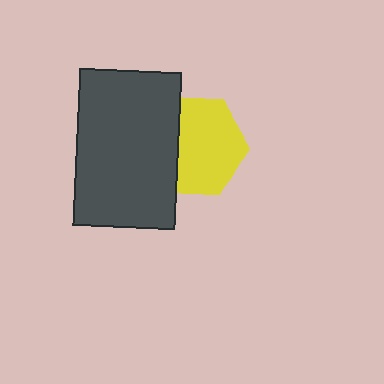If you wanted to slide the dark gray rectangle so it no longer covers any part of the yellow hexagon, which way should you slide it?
Slide it left — that is the most direct way to separate the two shapes.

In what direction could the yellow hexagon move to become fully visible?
The yellow hexagon could move right. That would shift it out from behind the dark gray rectangle entirely.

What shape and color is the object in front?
The object in front is a dark gray rectangle.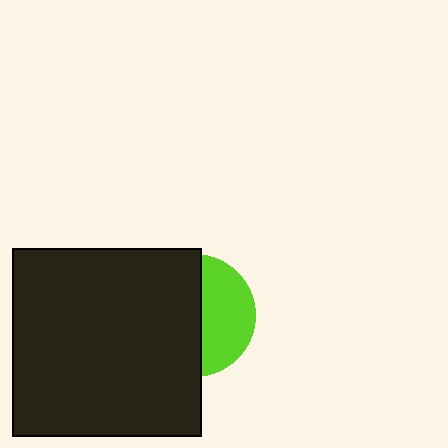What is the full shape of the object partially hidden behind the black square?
The partially hidden object is a lime circle.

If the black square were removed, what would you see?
You would see the complete lime circle.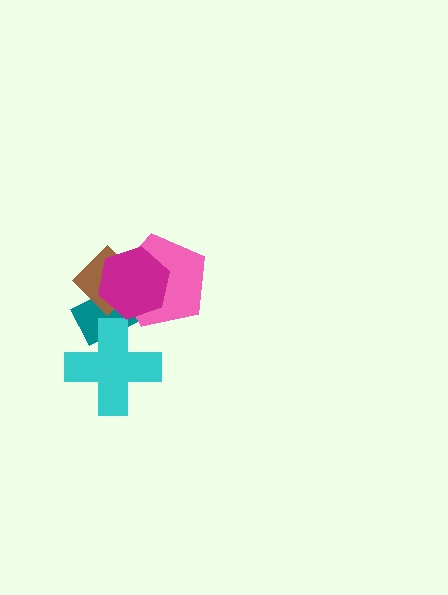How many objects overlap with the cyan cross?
1 object overlaps with the cyan cross.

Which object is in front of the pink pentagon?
The magenta hexagon is in front of the pink pentagon.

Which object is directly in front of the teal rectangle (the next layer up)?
The cyan cross is directly in front of the teal rectangle.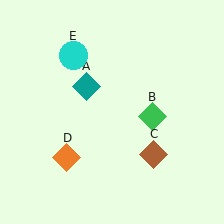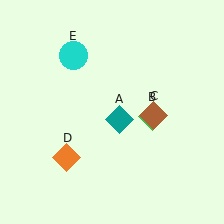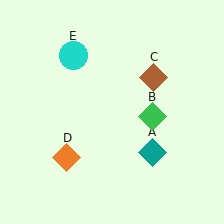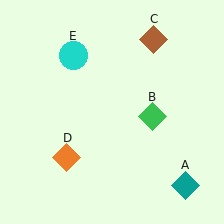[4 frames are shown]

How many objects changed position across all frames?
2 objects changed position: teal diamond (object A), brown diamond (object C).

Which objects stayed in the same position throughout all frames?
Green diamond (object B) and orange diamond (object D) and cyan circle (object E) remained stationary.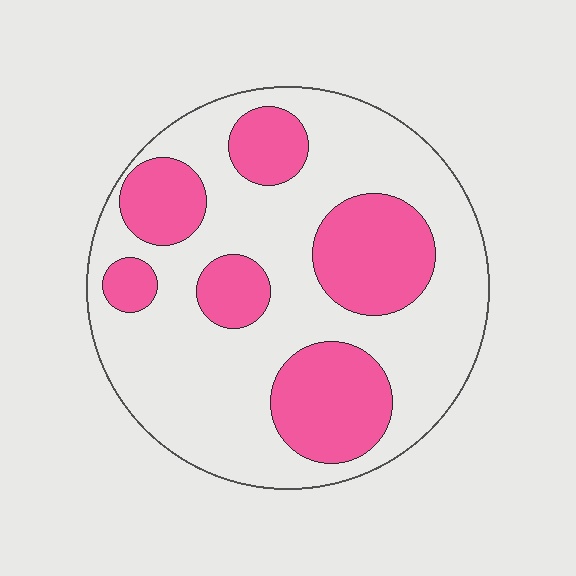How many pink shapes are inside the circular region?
6.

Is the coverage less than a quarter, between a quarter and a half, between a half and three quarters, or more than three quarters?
Between a quarter and a half.